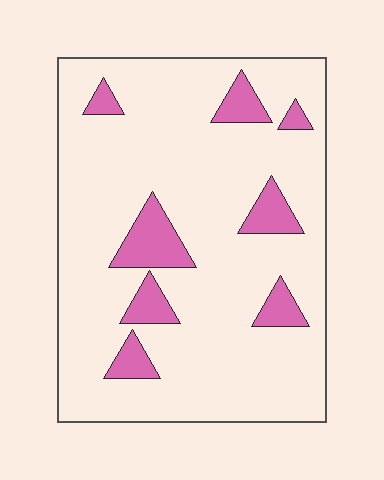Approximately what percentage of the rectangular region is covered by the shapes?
Approximately 15%.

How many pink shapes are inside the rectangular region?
8.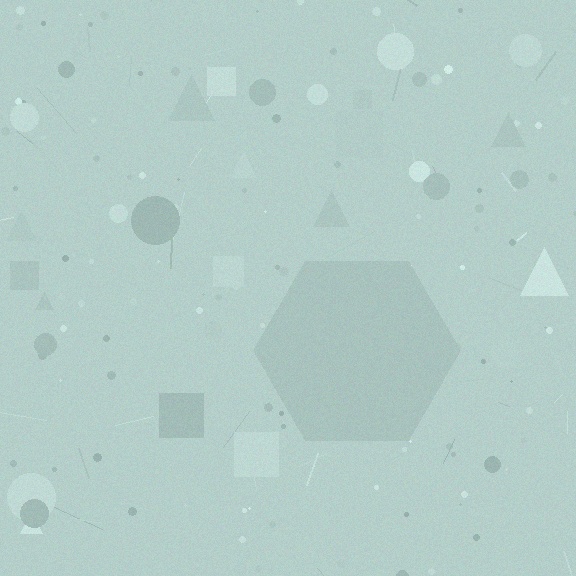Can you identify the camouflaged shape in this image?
The camouflaged shape is a hexagon.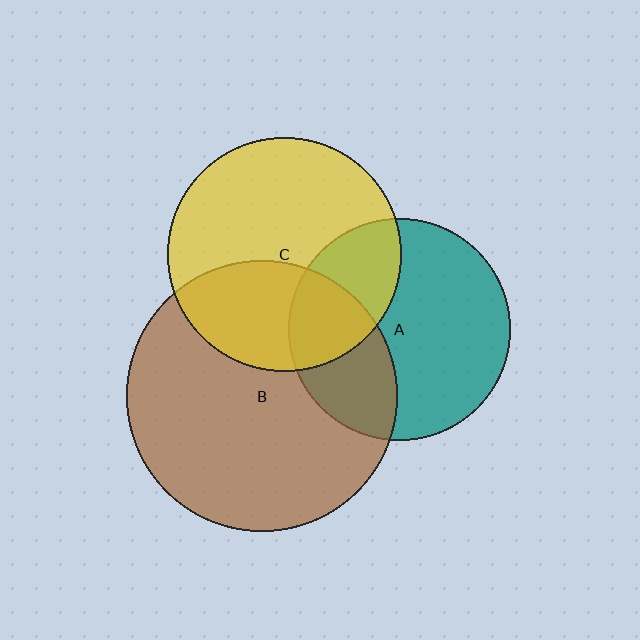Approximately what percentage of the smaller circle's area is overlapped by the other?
Approximately 30%.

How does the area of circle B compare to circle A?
Approximately 1.5 times.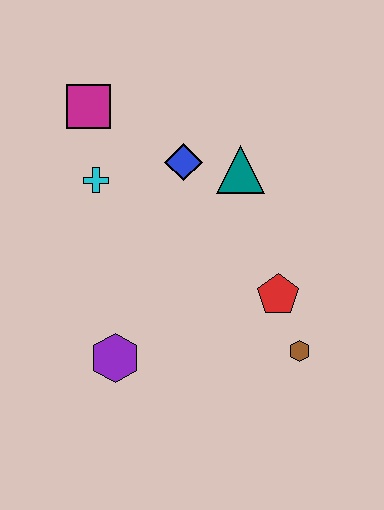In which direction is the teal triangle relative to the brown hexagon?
The teal triangle is above the brown hexagon.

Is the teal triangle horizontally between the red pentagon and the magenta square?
Yes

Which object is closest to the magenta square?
The cyan cross is closest to the magenta square.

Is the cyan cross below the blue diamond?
Yes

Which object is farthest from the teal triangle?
The purple hexagon is farthest from the teal triangle.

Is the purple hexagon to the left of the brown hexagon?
Yes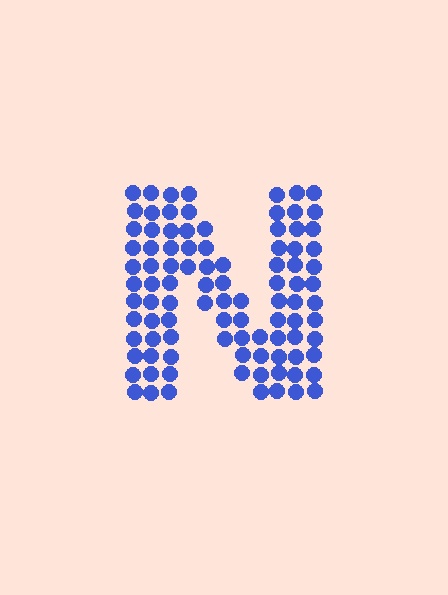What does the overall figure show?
The overall figure shows the letter N.